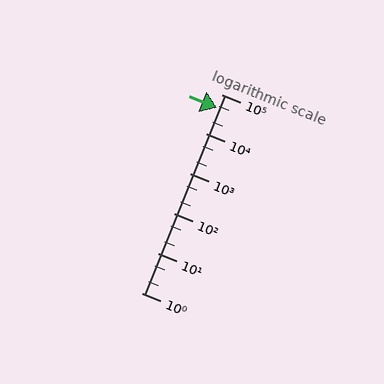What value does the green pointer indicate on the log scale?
The pointer indicates approximately 47000.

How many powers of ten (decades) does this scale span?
The scale spans 5 decades, from 1 to 100000.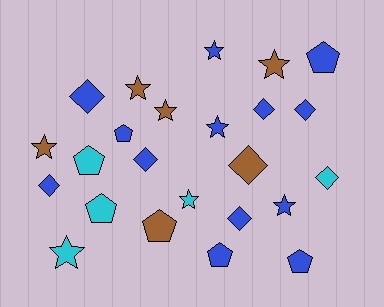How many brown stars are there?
There are 4 brown stars.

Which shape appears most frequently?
Star, with 9 objects.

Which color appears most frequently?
Blue, with 13 objects.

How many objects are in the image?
There are 24 objects.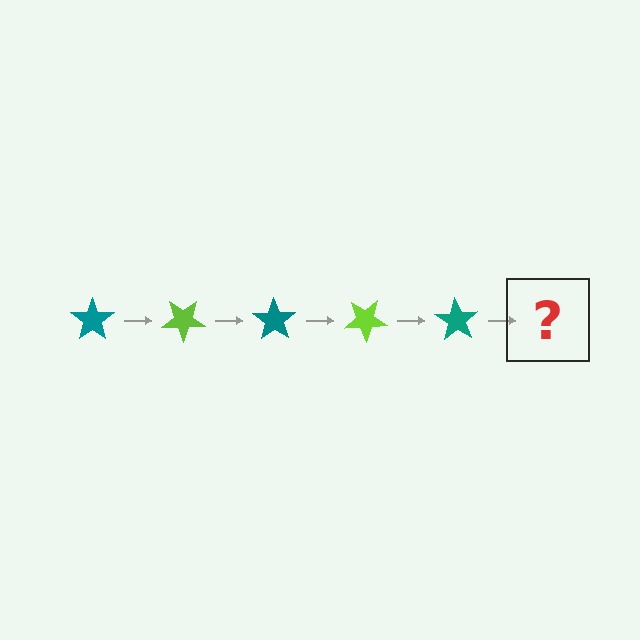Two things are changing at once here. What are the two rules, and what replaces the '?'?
The two rules are that it rotates 35 degrees each step and the color cycles through teal and lime. The '?' should be a lime star, rotated 175 degrees from the start.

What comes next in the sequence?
The next element should be a lime star, rotated 175 degrees from the start.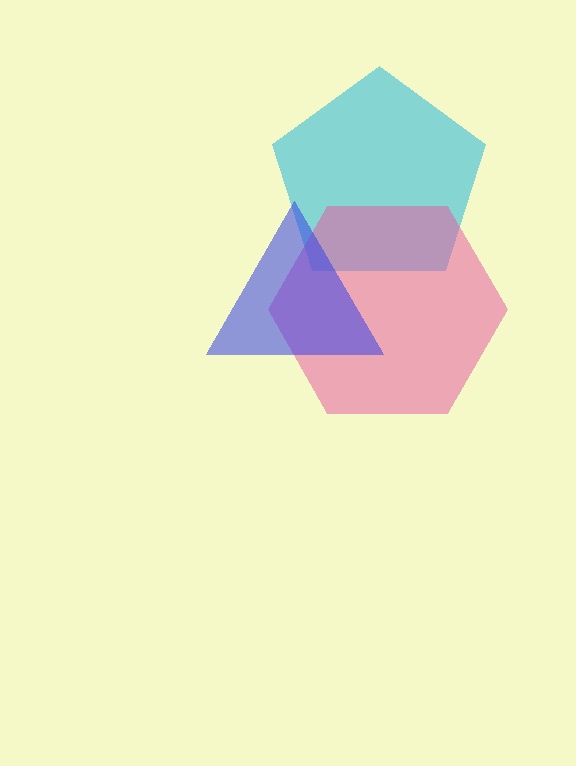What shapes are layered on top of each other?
The layered shapes are: a cyan pentagon, a pink hexagon, a blue triangle.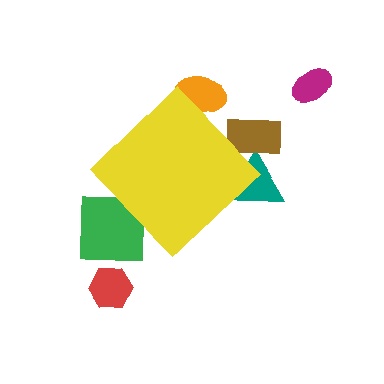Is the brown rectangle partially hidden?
Yes, the brown rectangle is partially hidden behind the yellow diamond.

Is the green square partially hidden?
Yes, the green square is partially hidden behind the yellow diamond.